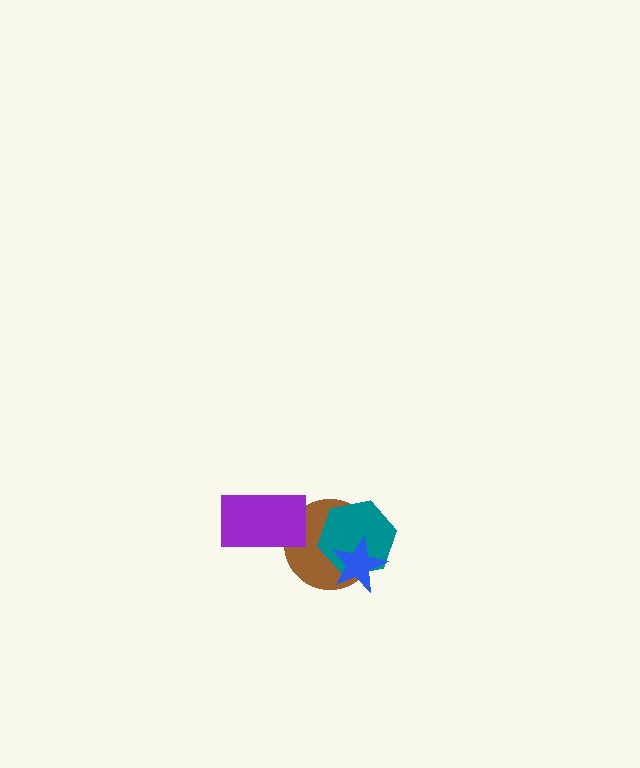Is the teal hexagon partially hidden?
Yes, it is partially covered by another shape.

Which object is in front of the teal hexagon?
The blue star is in front of the teal hexagon.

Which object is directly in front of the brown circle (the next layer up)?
The teal hexagon is directly in front of the brown circle.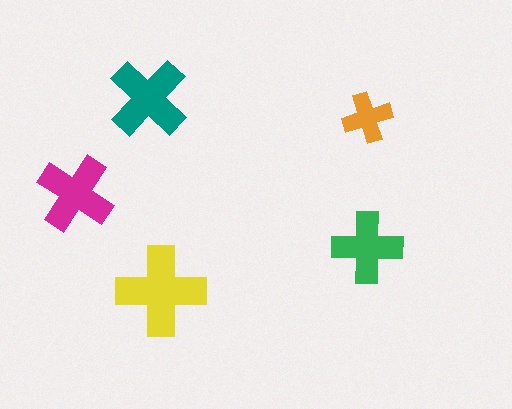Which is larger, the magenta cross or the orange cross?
The magenta one.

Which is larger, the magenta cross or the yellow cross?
The yellow one.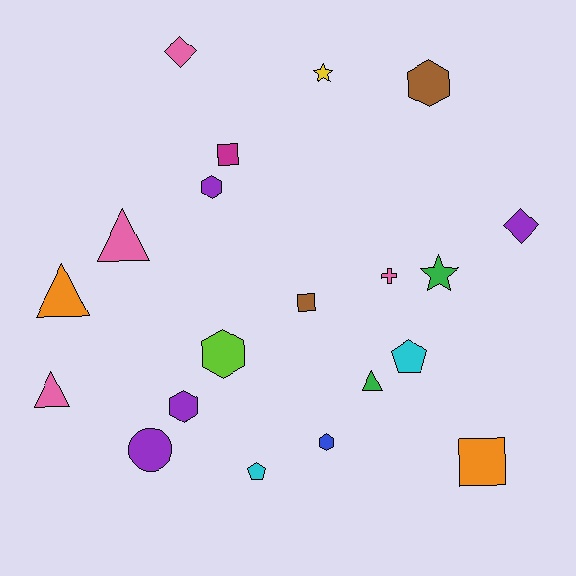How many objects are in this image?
There are 20 objects.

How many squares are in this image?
There are 3 squares.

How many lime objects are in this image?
There is 1 lime object.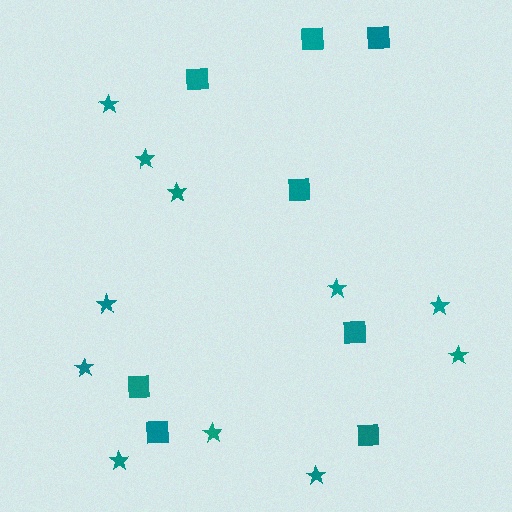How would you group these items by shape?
There are 2 groups: one group of squares (8) and one group of stars (11).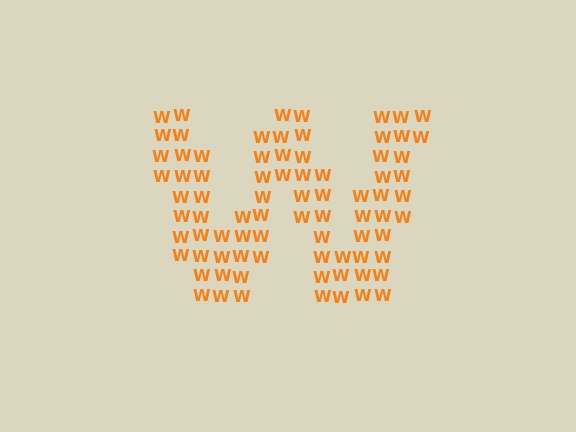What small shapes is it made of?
It is made of small letter W's.